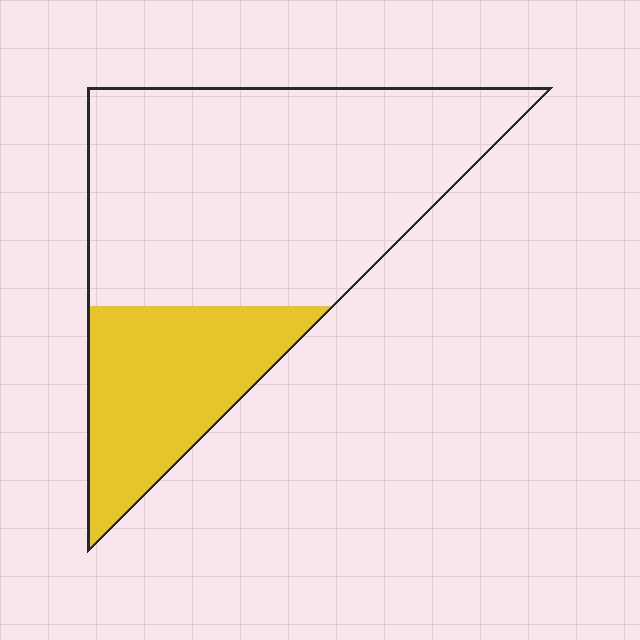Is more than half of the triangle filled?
No.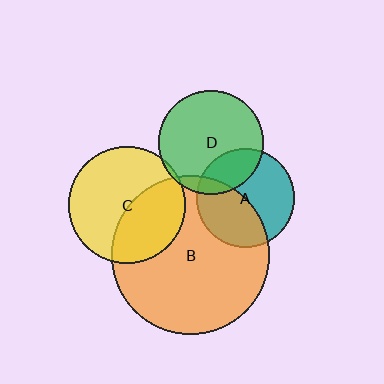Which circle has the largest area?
Circle B (orange).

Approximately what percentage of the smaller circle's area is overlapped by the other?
Approximately 5%.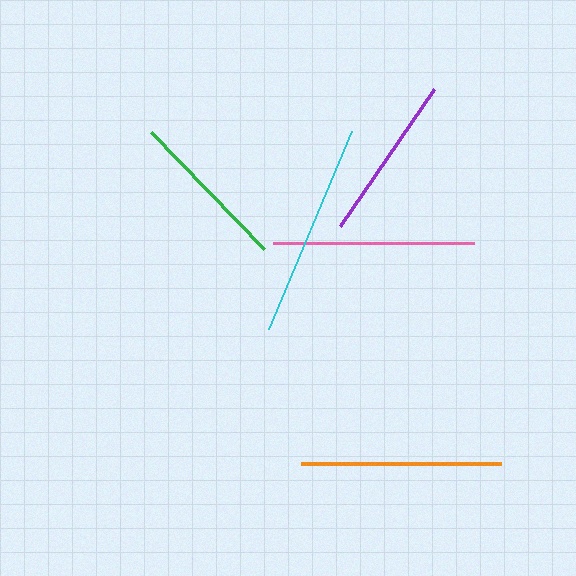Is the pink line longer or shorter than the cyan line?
The cyan line is longer than the pink line.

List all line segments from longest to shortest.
From longest to shortest: cyan, pink, orange, purple, green.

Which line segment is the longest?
The cyan line is the longest at approximately 215 pixels.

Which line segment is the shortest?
The green line is the shortest at approximately 162 pixels.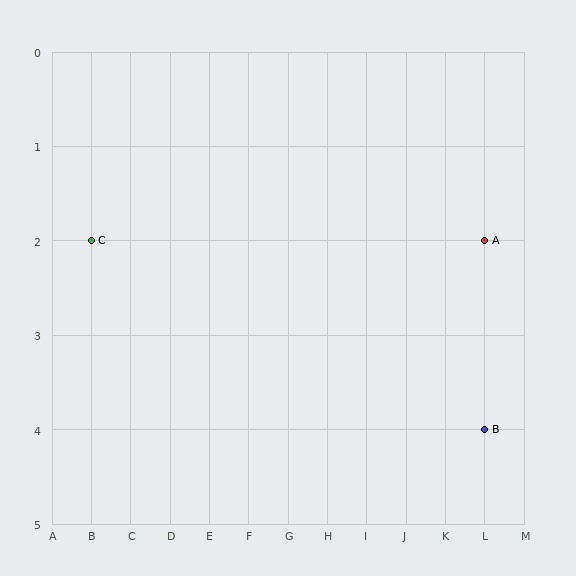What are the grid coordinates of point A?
Point A is at grid coordinates (L, 2).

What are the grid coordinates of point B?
Point B is at grid coordinates (L, 4).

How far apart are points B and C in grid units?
Points B and C are 10 columns and 2 rows apart (about 10.2 grid units diagonally).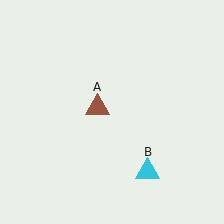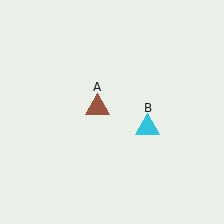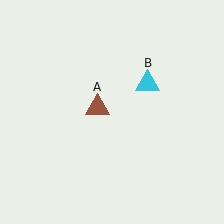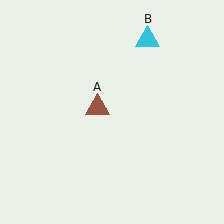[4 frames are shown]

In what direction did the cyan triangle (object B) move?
The cyan triangle (object B) moved up.